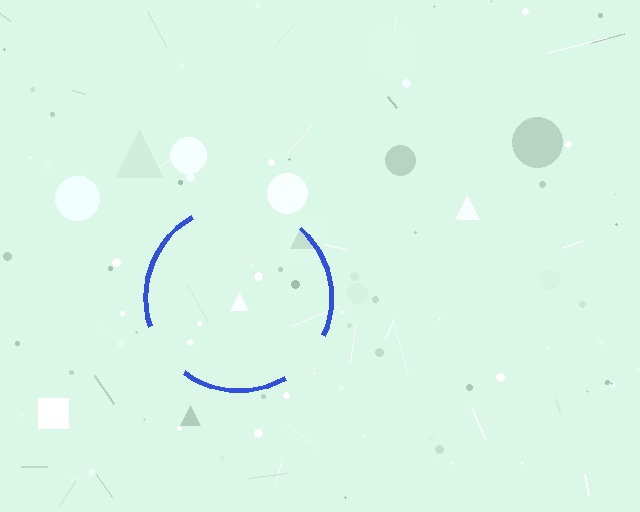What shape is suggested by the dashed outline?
The dashed outline suggests a circle.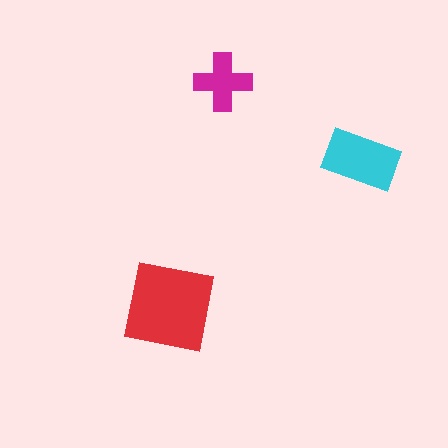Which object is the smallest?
The magenta cross.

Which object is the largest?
The red square.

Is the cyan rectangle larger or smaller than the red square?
Smaller.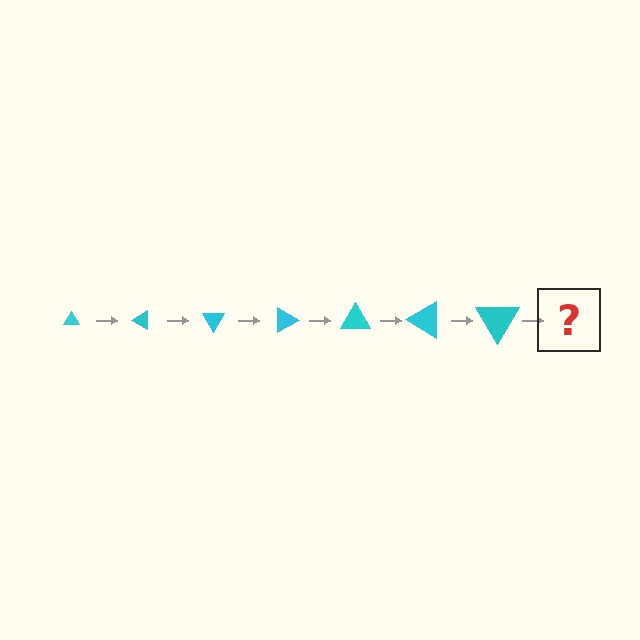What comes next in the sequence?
The next element should be a triangle, larger than the previous one and rotated 210 degrees from the start.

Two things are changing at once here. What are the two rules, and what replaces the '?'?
The two rules are that the triangle grows larger each step and it rotates 30 degrees each step. The '?' should be a triangle, larger than the previous one and rotated 210 degrees from the start.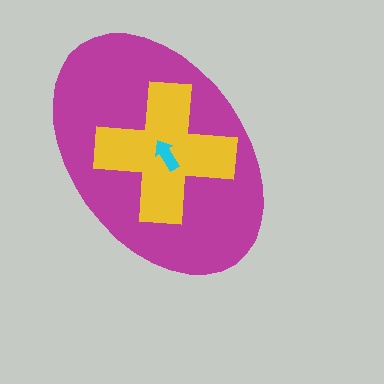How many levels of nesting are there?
3.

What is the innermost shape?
The cyan arrow.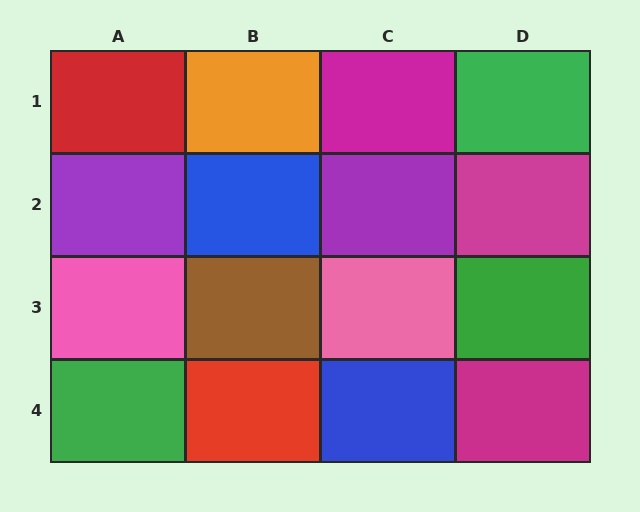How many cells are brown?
1 cell is brown.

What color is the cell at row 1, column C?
Magenta.